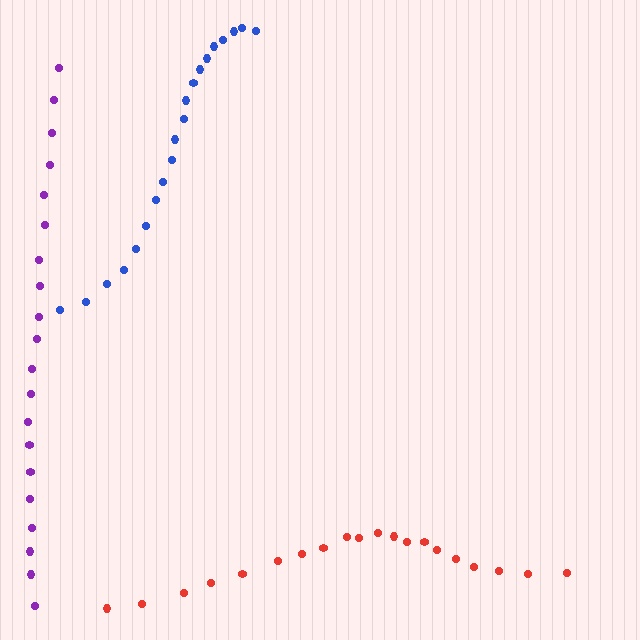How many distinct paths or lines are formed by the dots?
There are 3 distinct paths.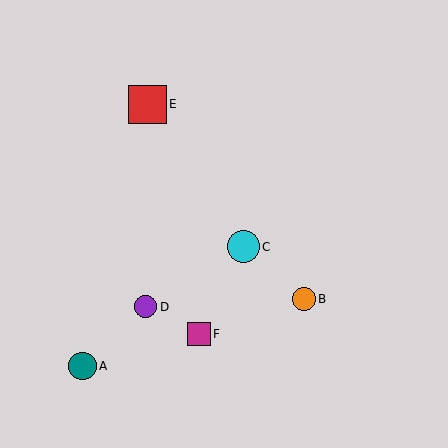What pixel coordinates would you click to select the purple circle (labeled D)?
Click at (146, 307) to select the purple circle D.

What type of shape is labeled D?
Shape D is a purple circle.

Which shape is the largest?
The red square (labeled E) is the largest.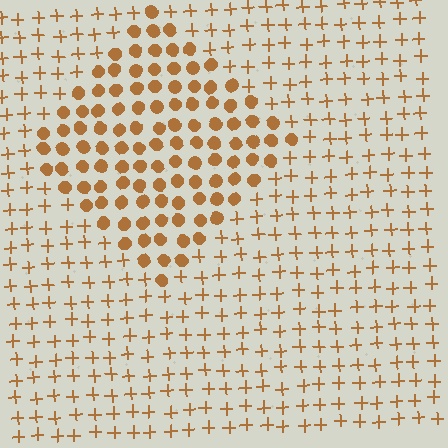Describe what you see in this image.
The image is filled with small brown elements arranged in a uniform grid. A diamond-shaped region contains circles, while the surrounding area contains plus signs. The boundary is defined purely by the change in element shape.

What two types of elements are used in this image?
The image uses circles inside the diamond region and plus signs outside it.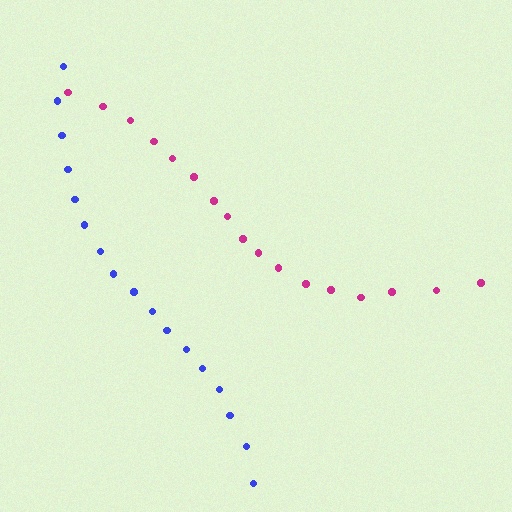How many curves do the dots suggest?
There are 2 distinct paths.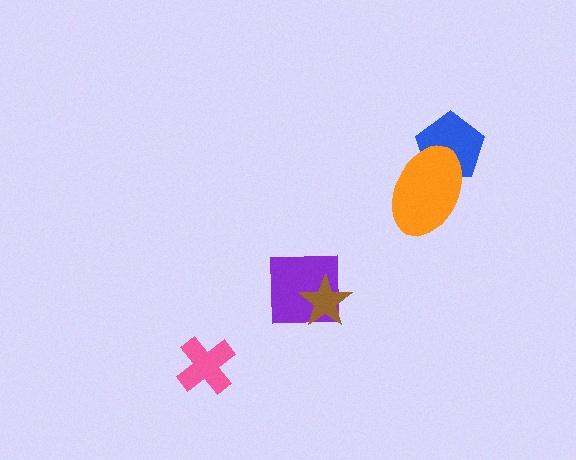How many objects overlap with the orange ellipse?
1 object overlaps with the orange ellipse.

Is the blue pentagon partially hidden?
Yes, it is partially covered by another shape.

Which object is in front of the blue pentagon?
The orange ellipse is in front of the blue pentagon.